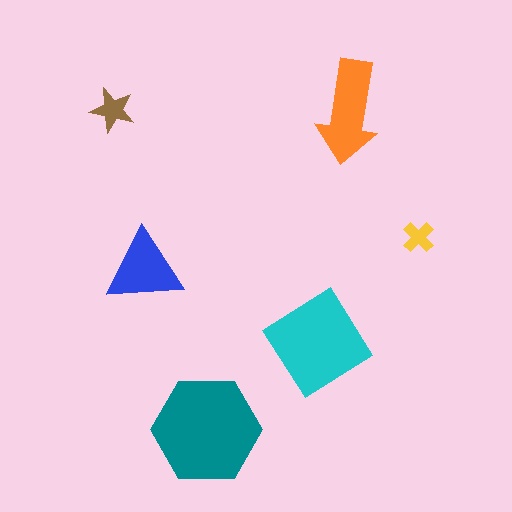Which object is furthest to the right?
The yellow cross is rightmost.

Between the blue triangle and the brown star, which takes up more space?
The blue triangle.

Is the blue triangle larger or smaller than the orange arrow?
Smaller.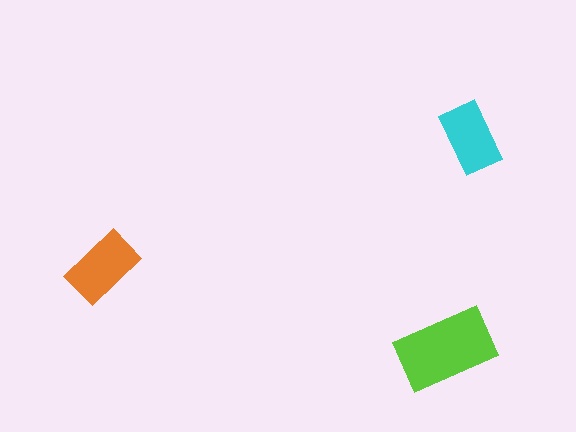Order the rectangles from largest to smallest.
the lime one, the orange one, the cyan one.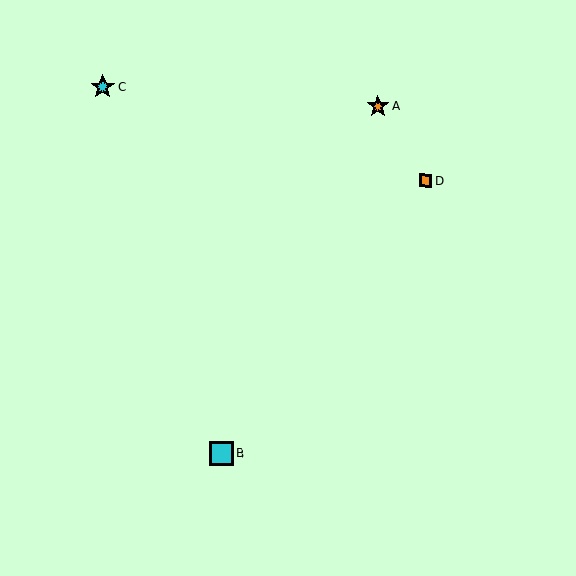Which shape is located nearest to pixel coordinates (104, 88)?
The cyan star (labeled C) at (103, 87) is nearest to that location.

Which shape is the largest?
The cyan square (labeled B) is the largest.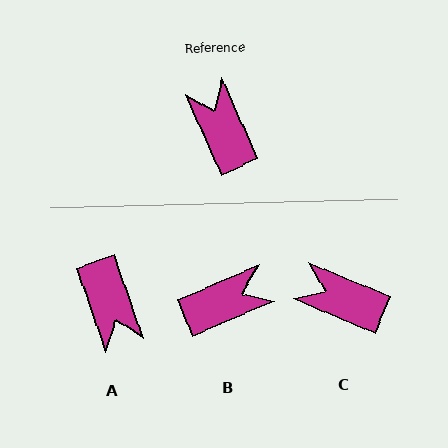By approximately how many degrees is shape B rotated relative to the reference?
Approximately 91 degrees clockwise.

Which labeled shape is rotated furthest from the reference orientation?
A, about 176 degrees away.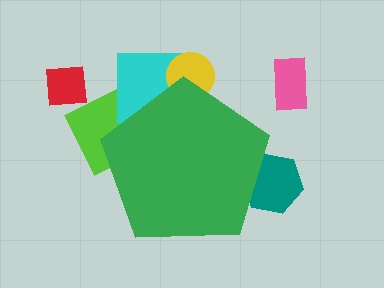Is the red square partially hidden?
No, the red square is fully visible.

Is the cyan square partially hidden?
Yes, the cyan square is partially hidden behind the green pentagon.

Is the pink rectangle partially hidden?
No, the pink rectangle is fully visible.